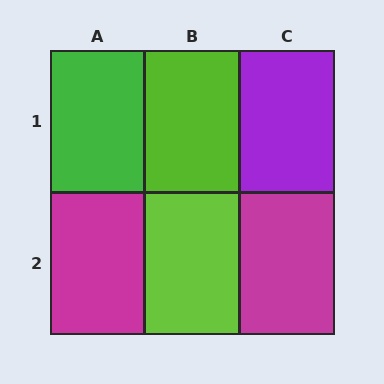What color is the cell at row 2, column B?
Lime.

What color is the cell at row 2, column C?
Magenta.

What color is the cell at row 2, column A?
Magenta.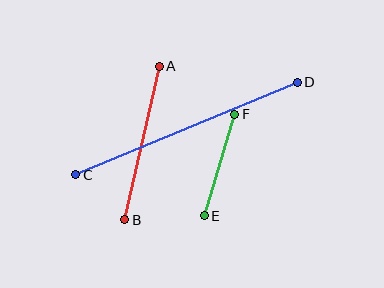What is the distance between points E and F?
The distance is approximately 106 pixels.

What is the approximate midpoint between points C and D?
The midpoint is at approximately (186, 128) pixels.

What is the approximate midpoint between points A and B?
The midpoint is at approximately (142, 143) pixels.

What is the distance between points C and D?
The distance is approximately 240 pixels.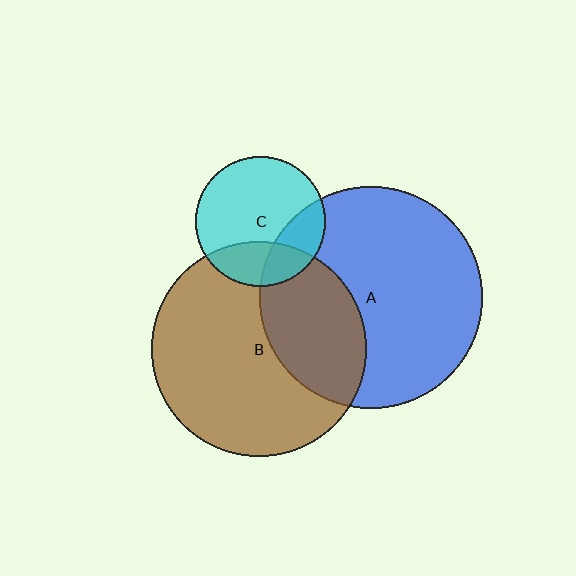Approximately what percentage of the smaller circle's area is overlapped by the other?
Approximately 25%.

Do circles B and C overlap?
Yes.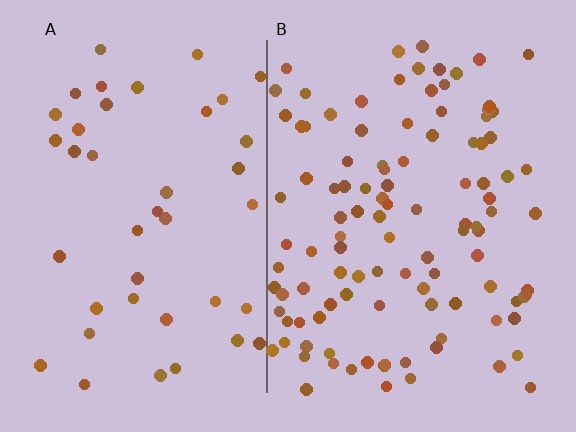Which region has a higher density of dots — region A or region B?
B (the right).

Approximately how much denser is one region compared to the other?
Approximately 2.6× — region B over region A.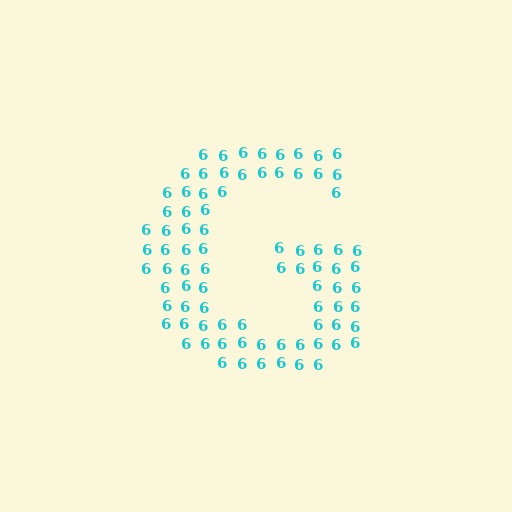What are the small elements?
The small elements are digit 6's.